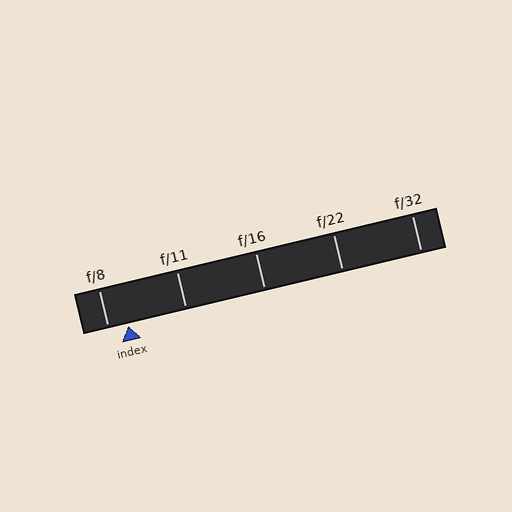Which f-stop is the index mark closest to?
The index mark is closest to f/8.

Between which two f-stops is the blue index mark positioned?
The index mark is between f/8 and f/11.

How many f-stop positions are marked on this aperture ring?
There are 5 f-stop positions marked.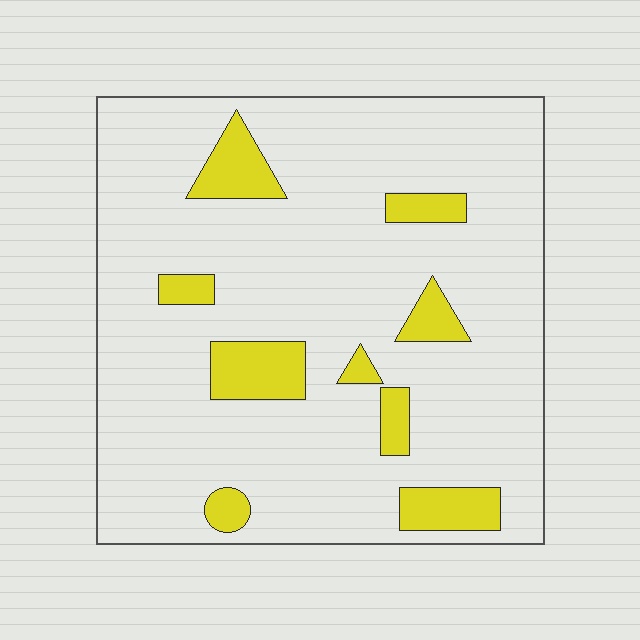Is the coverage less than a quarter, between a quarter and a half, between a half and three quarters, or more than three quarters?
Less than a quarter.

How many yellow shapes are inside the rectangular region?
9.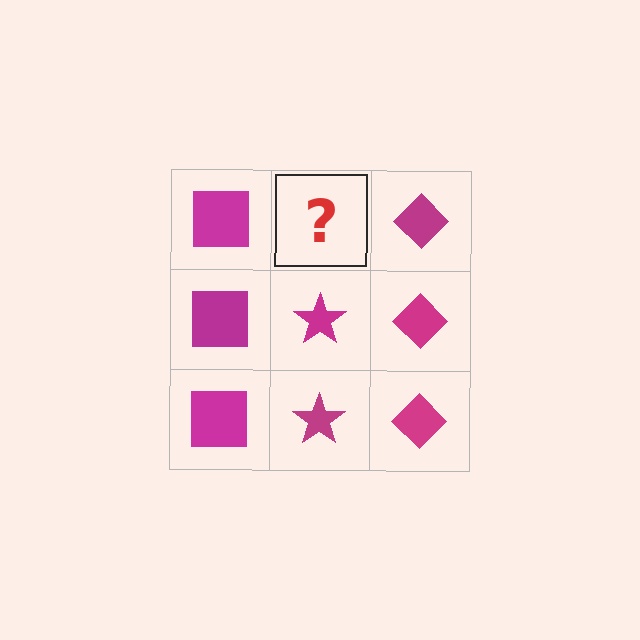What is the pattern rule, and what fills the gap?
The rule is that each column has a consistent shape. The gap should be filled with a magenta star.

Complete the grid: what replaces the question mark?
The question mark should be replaced with a magenta star.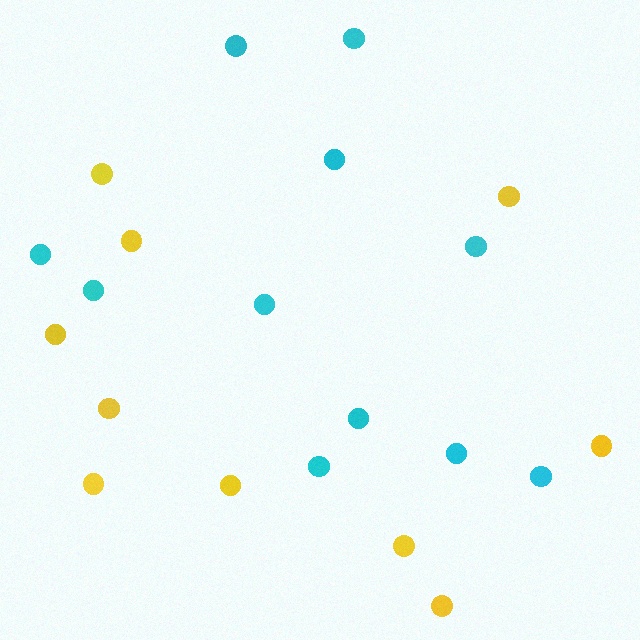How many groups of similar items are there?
There are 2 groups: one group of yellow circles (10) and one group of cyan circles (11).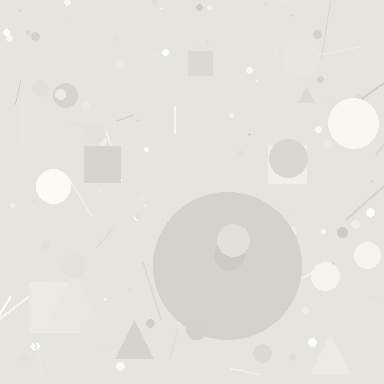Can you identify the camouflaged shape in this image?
The camouflaged shape is a circle.